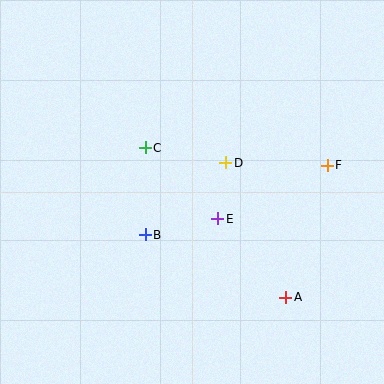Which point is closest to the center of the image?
Point E at (218, 219) is closest to the center.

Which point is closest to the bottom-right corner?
Point A is closest to the bottom-right corner.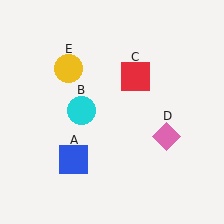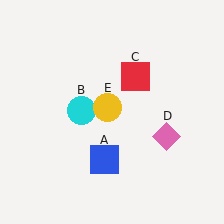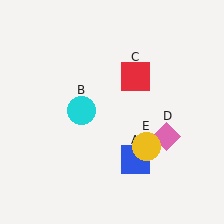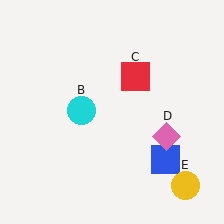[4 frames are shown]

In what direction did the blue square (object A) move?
The blue square (object A) moved right.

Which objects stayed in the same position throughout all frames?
Cyan circle (object B) and red square (object C) and pink diamond (object D) remained stationary.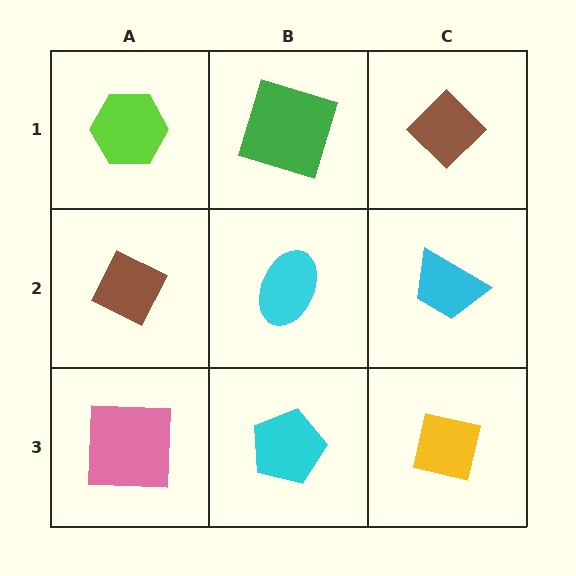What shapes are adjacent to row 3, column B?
A cyan ellipse (row 2, column B), a pink square (row 3, column A), a yellow square (row 3, column C).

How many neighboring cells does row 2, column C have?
3.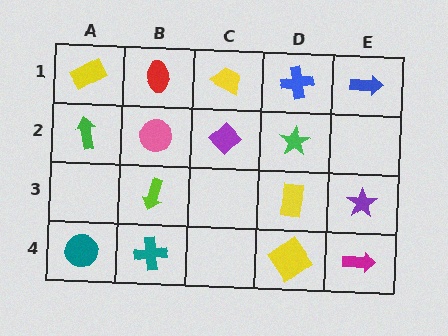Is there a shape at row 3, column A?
No, that cell is empty.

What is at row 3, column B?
A lime arrow.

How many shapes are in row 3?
3 shapes.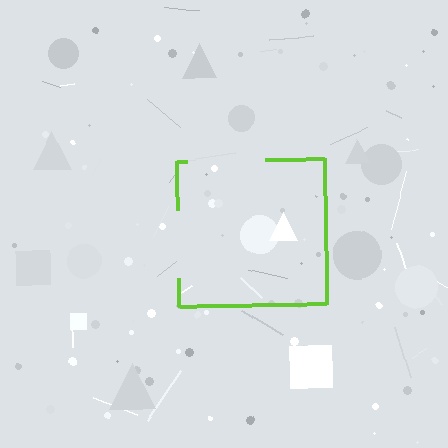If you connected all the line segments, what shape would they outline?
They would outline a square.